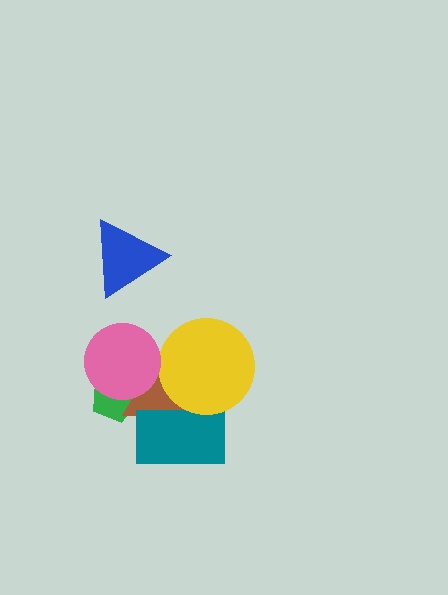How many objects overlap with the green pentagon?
2 objects overlap with the green pentagon.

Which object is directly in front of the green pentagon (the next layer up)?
The brown triangle is directly in front of the green pentagon.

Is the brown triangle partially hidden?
Yes, it is partially covered by another shape.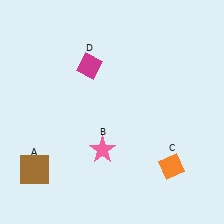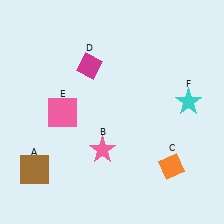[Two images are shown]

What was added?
A pink square (E), a cyan star (F) were added in Image 2.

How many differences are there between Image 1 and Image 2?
There are 2 differences between the two images.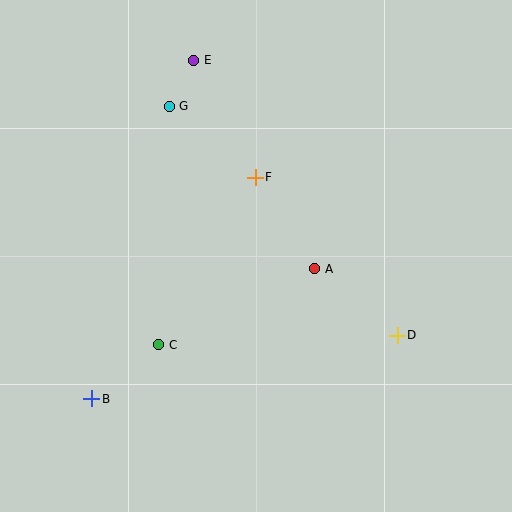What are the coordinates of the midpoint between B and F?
The midpoint between B and F is at (174, 288).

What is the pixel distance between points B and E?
The distance between B and E is 354 pixels.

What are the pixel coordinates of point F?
Point F is at (255, 177).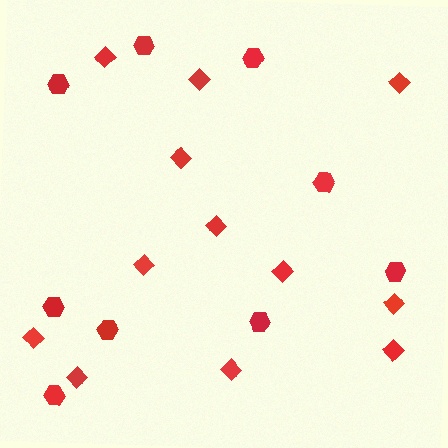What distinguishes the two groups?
There are 2 groups: one group of hexagons (9) and one group of diamonds (12).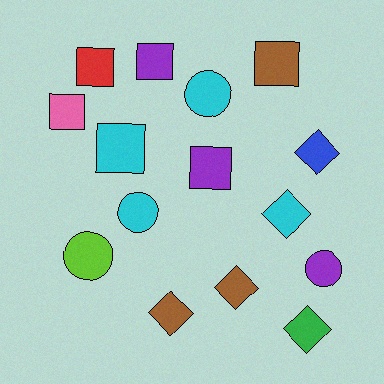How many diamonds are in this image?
There are 5 diamonds.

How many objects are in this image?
There are 15 objects.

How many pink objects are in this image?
There is 1 pink object.